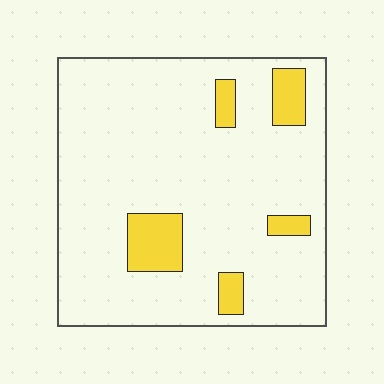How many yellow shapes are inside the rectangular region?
5.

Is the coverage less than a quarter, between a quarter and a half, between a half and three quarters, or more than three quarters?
Less than a quarter.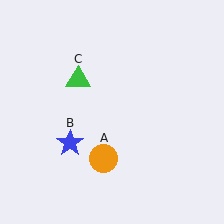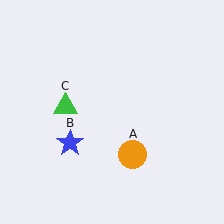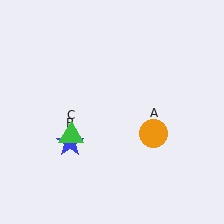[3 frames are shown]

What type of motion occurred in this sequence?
The orange circle (object A), green triangle (object C) rotated counterclockwise around the center of the scene.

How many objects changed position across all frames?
2 objects changed position: orange circle (object A), green triangle (object C).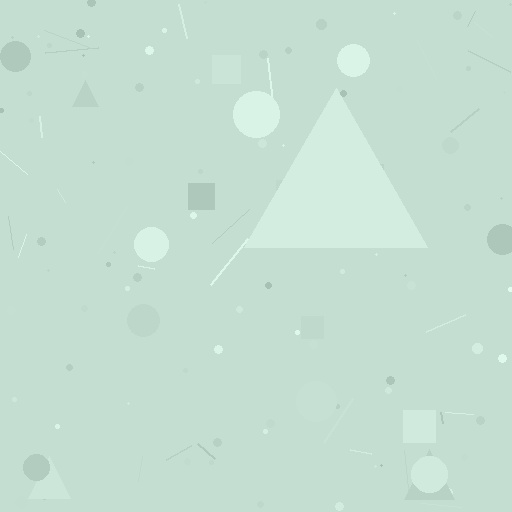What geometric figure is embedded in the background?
A triangle is embedded in the background.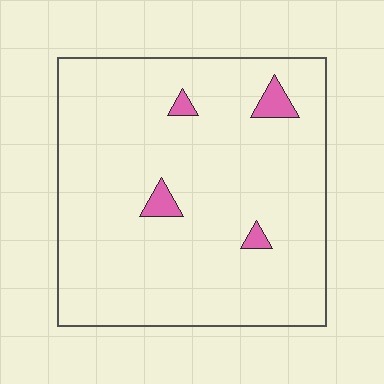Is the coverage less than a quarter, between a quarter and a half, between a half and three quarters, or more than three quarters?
Less than a quarter.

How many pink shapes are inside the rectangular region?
4.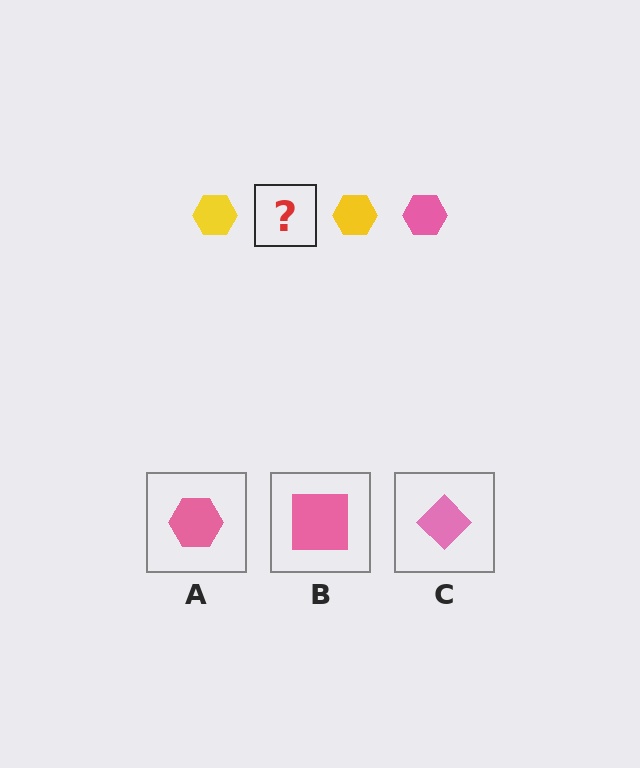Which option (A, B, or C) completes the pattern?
A.